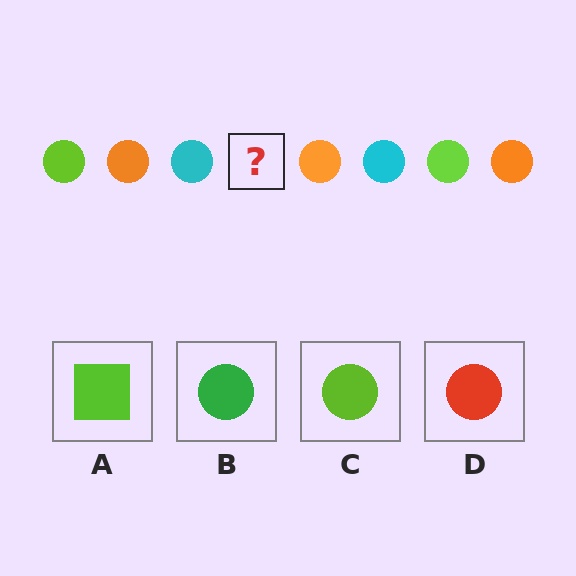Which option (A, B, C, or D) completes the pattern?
C.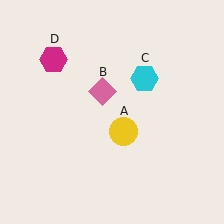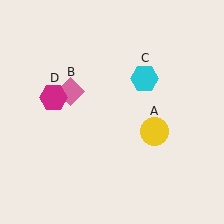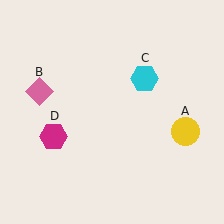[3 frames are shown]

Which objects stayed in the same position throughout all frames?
Cyan hexagon (object C) remained stationary.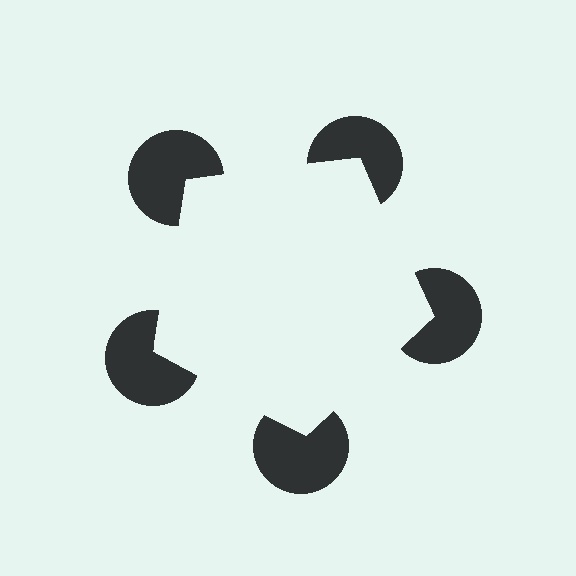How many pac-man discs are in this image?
There are 5 — one at each vertex of the illusory pentagon.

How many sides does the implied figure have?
5 sides.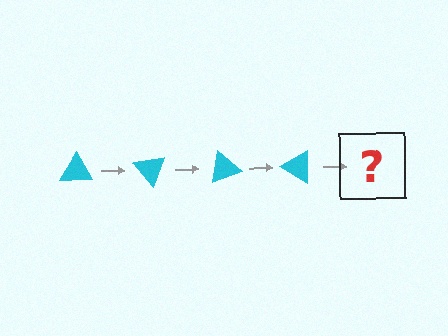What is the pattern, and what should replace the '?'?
The pattern is that the triangle rotates 50 degrees each step. The '?' should be a cyan triangle rotated 200 degrees.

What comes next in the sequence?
The next element should be a cyan triangle rotated 200 degrees.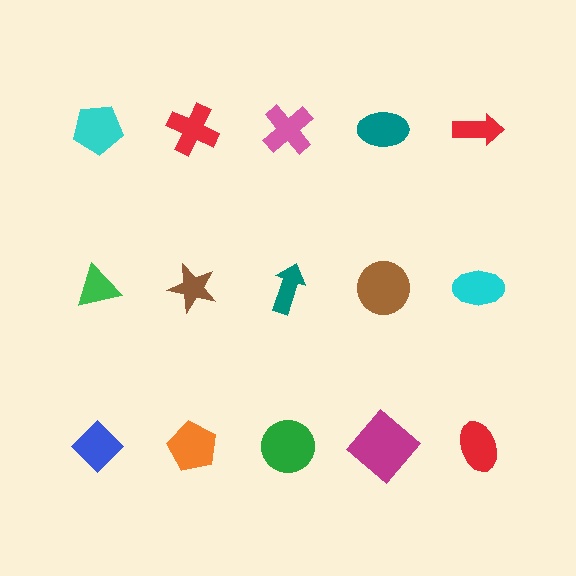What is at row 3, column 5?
A red ellipse.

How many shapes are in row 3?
5 shapes.